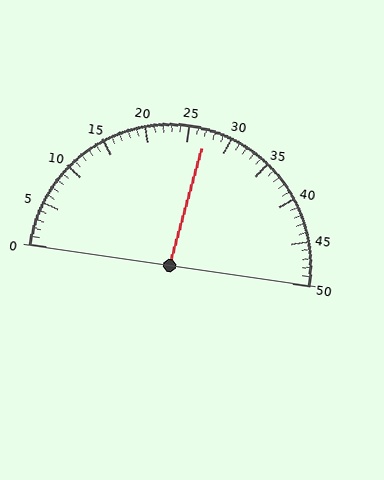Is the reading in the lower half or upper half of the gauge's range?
The reading is in the upper half of the range (0 to 50).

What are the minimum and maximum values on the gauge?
The gauge ranges from 0 to 50.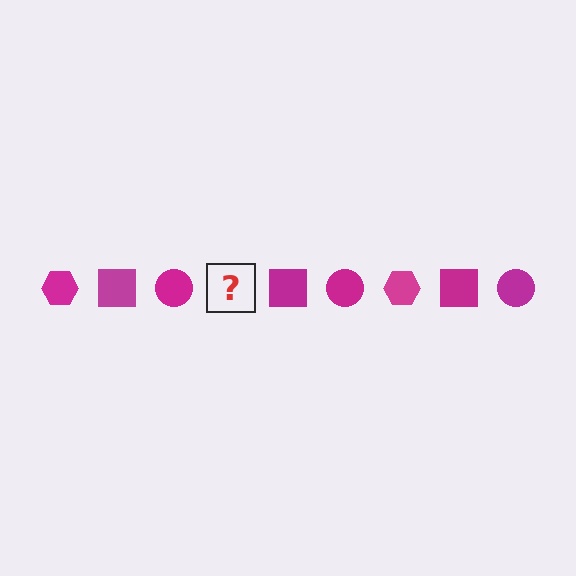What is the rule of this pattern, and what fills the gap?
The rule is that the pattern cycles through hexagon, square, circle shapes in magenta. The gap should be filled with a magenta hexagon.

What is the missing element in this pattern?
The missing element is a magenta hexagon.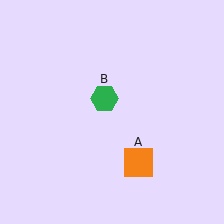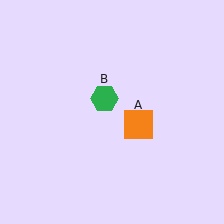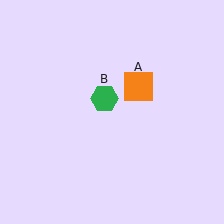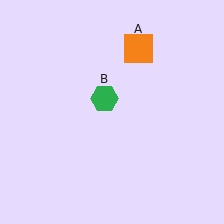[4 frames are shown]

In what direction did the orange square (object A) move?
The orange square (object A) moved up.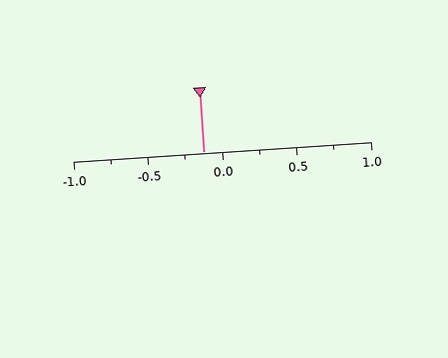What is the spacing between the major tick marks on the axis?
The major ticks are spaced 0.5 apart.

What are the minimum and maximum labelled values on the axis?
The axis runs from -1.0 to 1.0.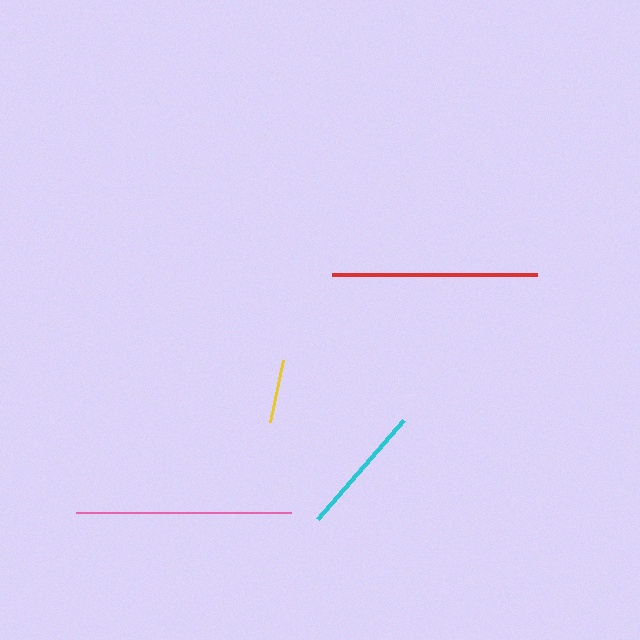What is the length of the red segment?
The red segment is approximately 205 pixels long.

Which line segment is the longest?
The pink line is the longest at approximately 215 pixels.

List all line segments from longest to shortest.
From longest to shortest: pink, red, cyan, yellow.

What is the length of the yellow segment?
The yellow segment is approximately 63 pixels long.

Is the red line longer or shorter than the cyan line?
The red line is longer than the cyan line.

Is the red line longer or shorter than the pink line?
The pink line is longer than the red line.